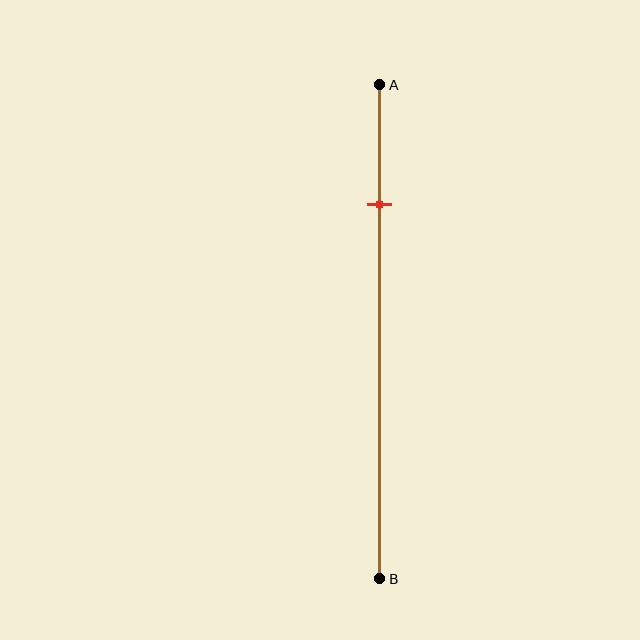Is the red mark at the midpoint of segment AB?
No, the mark is at about 25% from A, not at the 50% midpoint.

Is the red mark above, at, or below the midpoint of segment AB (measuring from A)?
The red mark is above the midpoint of segment AB.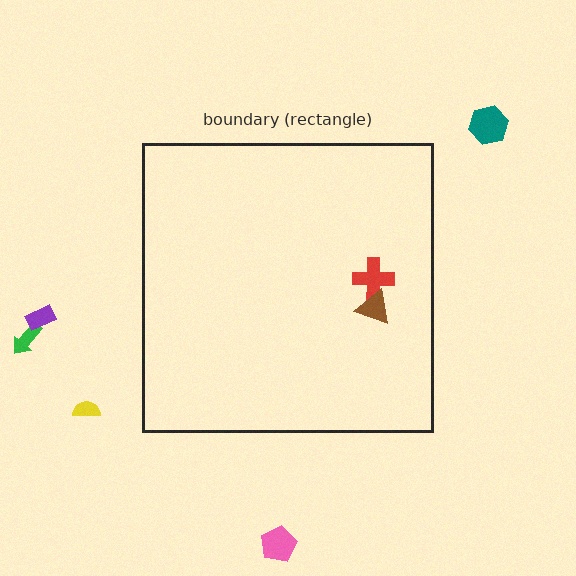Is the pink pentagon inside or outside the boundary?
Outside.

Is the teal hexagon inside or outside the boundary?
Outside.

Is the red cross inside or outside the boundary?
Inside.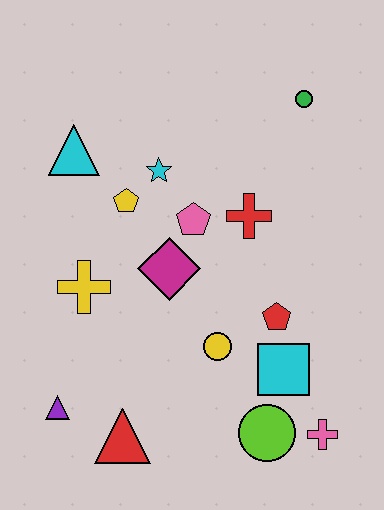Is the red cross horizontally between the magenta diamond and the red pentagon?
Yes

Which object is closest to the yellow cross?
The magenta diamond is closest to the yellow cross.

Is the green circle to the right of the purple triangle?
Yes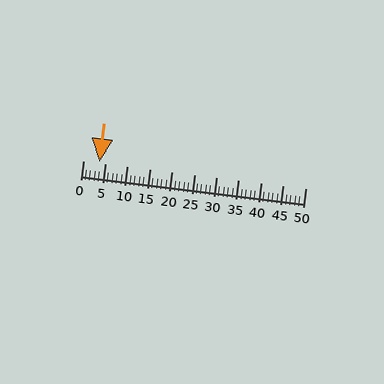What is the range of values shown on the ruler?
The ruler shows values from 0 to 50.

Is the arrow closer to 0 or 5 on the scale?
The arrow is closer to 5.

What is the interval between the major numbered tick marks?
The major tick marks are spaced 5 units apart.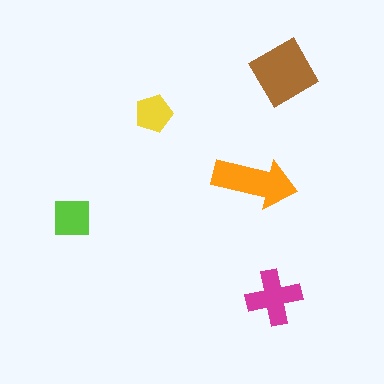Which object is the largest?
The brown diamond.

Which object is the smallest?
The yellow pentagon.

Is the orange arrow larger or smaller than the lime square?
Larger.